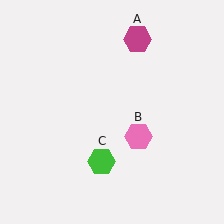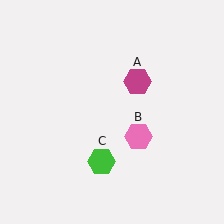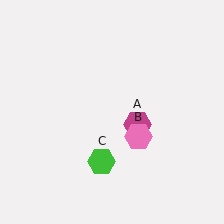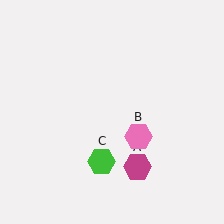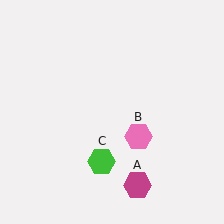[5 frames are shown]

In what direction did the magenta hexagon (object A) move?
The magenta hexagon (object A) moved down.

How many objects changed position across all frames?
1 object changed position: magenta hexagon (object A).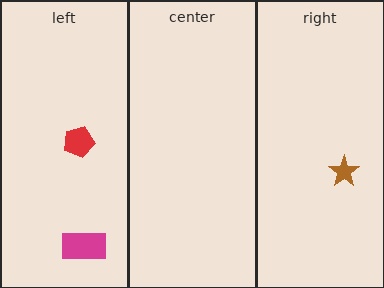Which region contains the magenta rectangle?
The left region.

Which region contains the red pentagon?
The left region.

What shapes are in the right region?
The brown star.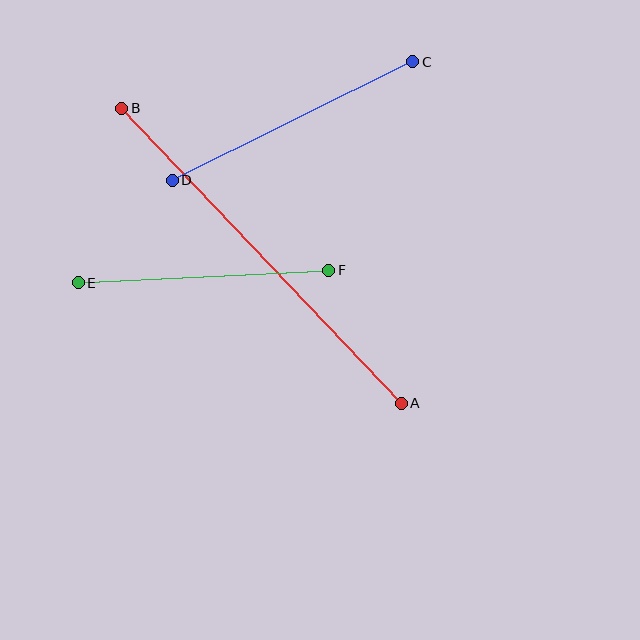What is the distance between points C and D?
The distance is approximately 268 pixels.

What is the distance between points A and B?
The distance is approximately 406 pixels.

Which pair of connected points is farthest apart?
Points A and B are farthest apart.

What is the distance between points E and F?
The distance is approximately 251 pixels.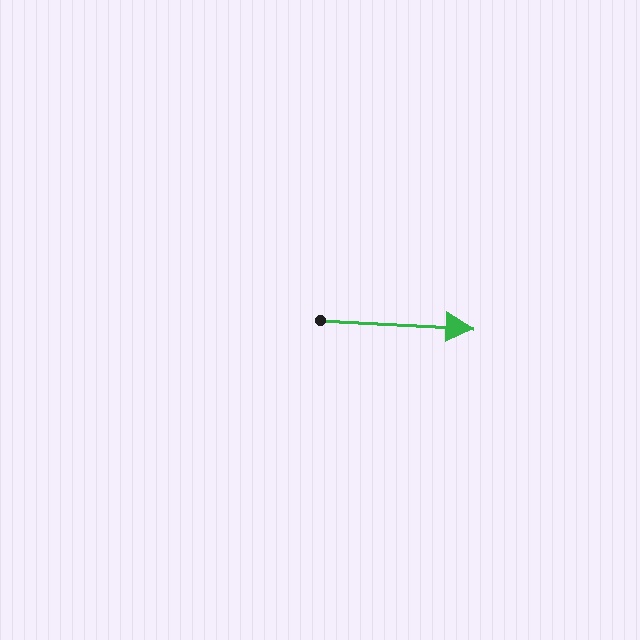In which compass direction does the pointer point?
East.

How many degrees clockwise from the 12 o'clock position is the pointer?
Approximately 93 degrees.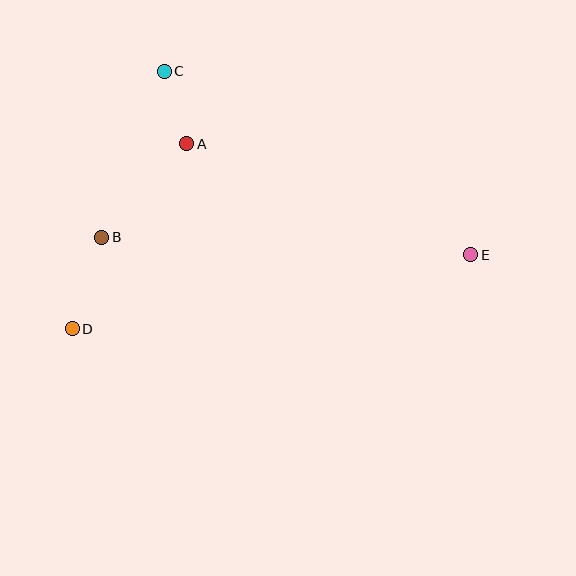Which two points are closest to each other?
Points A and C are closest to each other.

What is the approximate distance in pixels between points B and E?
The distance between B and E is approximately 369 pixels.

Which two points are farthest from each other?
Points D and E are farthest from each other.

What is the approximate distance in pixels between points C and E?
The distance between C and E is approximately 357 pixels.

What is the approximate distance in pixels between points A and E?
The distance between A and E is approximately 305 pixels.